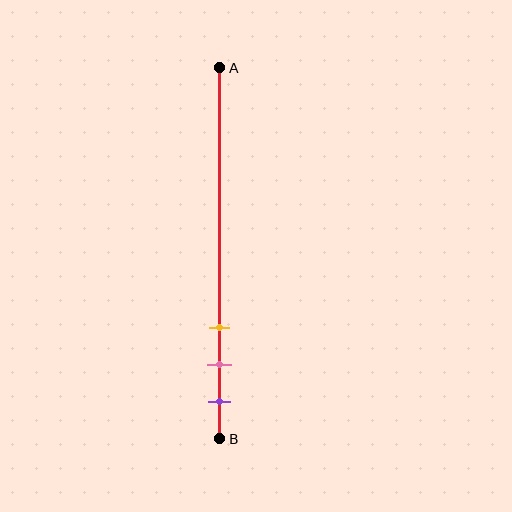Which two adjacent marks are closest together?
The pink and purple marks are the closest adjacent pair.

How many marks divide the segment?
There are 3 marks dividing the segment.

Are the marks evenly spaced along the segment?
Yes, the marks are approximately evenly spaced.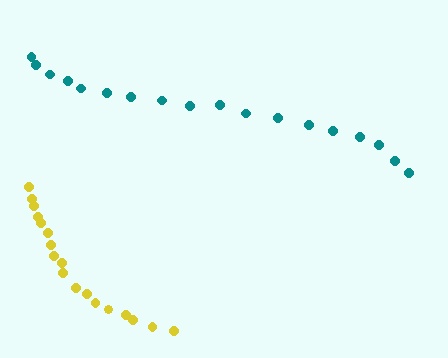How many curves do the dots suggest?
There are 2 distinct paths.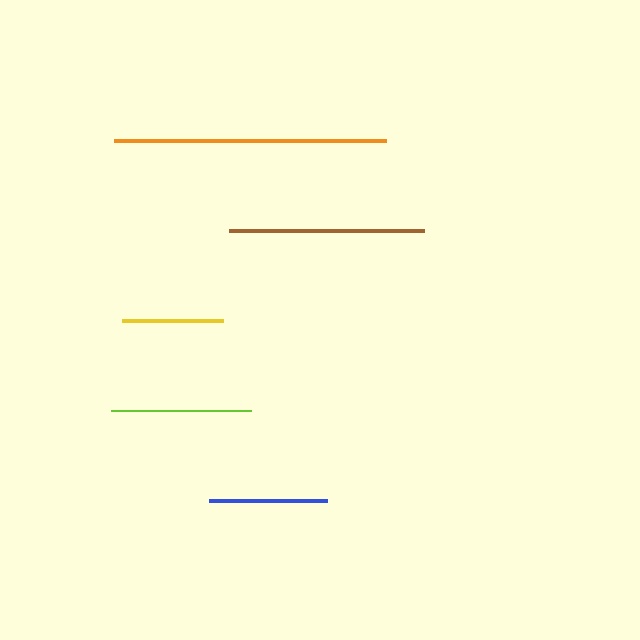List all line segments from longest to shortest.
From longest to shortest: orange, brown, lime, blue, yellow.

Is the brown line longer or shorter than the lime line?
The brown line is longer than the lime line.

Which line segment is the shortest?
The yellow line is the shortest at approximately 101 pixels.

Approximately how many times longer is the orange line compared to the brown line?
The orange line is approximately 1.4 times the length of the brown line.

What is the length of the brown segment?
The brown segment is approximately 195 pixels long.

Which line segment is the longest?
The orange line is the longest at approximately 272 pixels.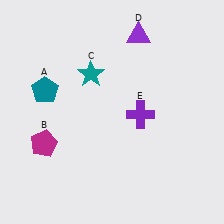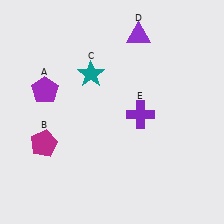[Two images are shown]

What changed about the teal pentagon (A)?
In Image 1, A is teal. In Image 2, it changed to purple.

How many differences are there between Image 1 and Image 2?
There is 1 difference between the two images.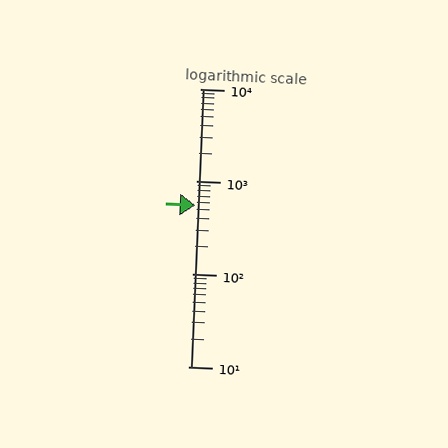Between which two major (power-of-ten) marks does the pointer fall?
The pointer is between 100 and 1000.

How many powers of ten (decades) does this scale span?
The scale spans 3 decades, from 10 to 10000.